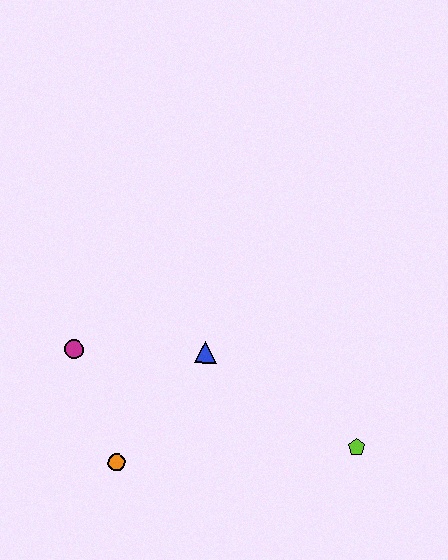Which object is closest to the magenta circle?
The orange circle is closest to the magenta circle.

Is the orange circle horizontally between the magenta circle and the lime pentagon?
Yes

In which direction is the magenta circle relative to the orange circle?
The magenta circle is above the orange circle.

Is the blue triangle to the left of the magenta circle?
No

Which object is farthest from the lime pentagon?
The magenta circle is farthest from the lime pentagon.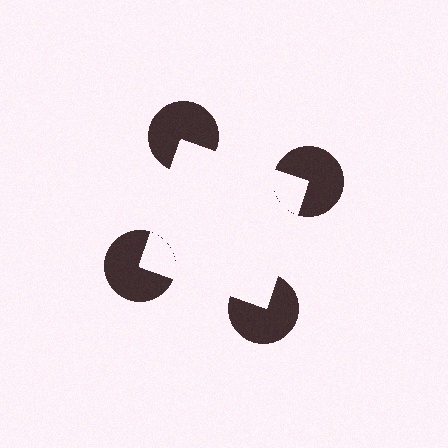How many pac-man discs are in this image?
There are 4 — one at each vertex of the illusory square.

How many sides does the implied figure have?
4 sides.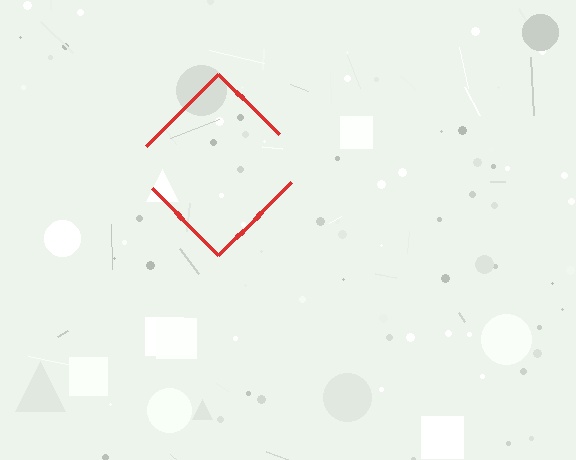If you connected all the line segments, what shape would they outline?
They would outline a diamond.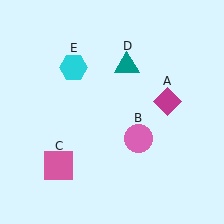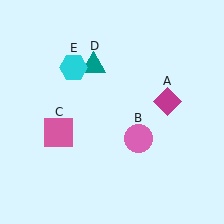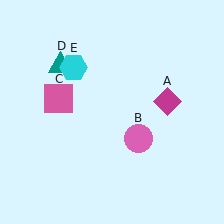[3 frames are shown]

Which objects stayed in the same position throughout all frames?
Magenta diamond (object A) and pink circle (object B) and cyan hexagon (object E) remained stationary.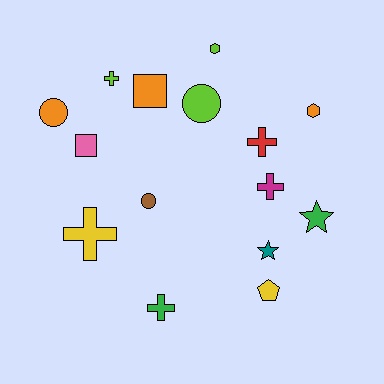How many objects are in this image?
There are 15 objects.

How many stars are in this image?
There are 2 stars.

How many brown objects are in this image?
There is 1 brown object.